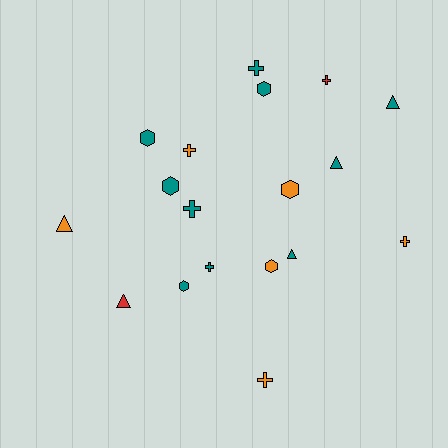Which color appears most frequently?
Teal, with 10 objects.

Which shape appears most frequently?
Cross, with 7 objects.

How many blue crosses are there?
There are no blue crosses.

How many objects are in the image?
There are 18 objects.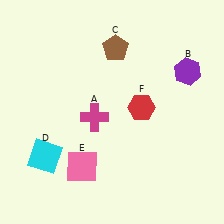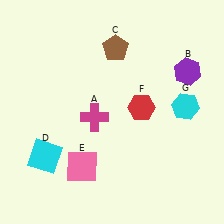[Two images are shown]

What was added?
A cyan hexagon (G) was added in Image 2.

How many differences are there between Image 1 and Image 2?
There is 1 difference between the two images.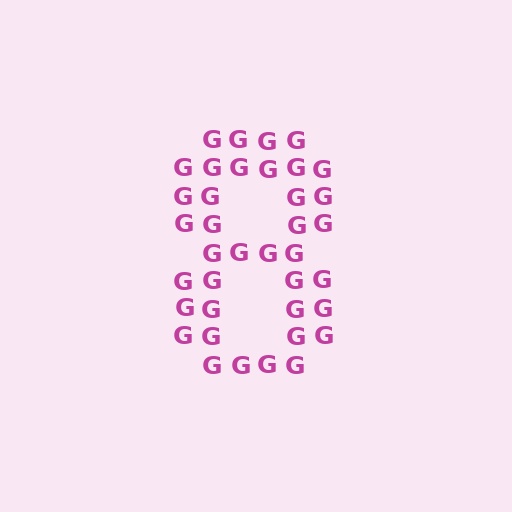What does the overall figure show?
The overall figure shows the digit 8.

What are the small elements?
The small elements are letter G's.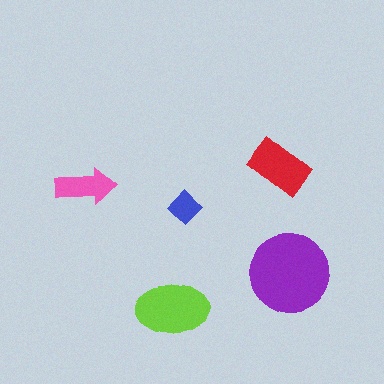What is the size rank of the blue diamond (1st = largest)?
5th.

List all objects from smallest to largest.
The blue diamond, the pink arrow, the red rectangle, the lime ellipse, the purple circle.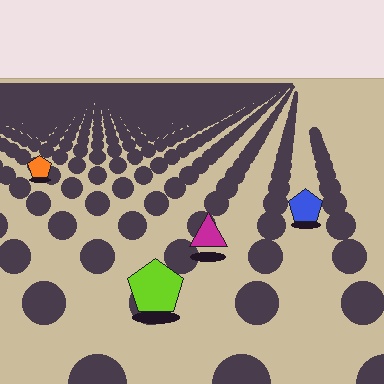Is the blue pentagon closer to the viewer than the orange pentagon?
Yes. The blue pentagon is closer — you can tell from the texture gradient: the ground texture is coarser near it.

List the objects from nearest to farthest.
From nearest to farthest: the lime pentagon, the magenta triangle, the blue pentagon, the orange pentagon.